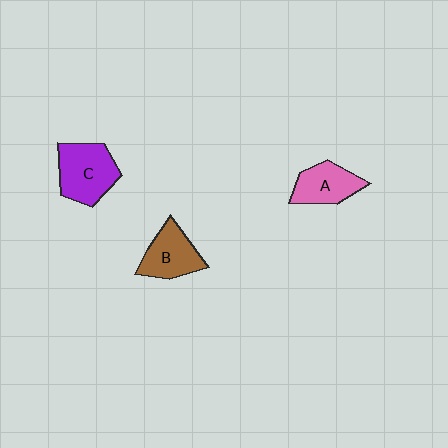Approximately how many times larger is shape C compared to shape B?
Approximately 1.2 times.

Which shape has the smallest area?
Shape A (pink).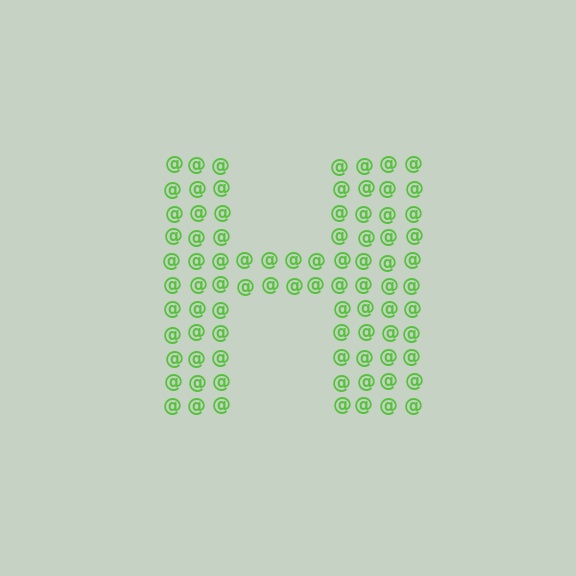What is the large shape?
The large shape is the letter H.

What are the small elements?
The small elements are at signs.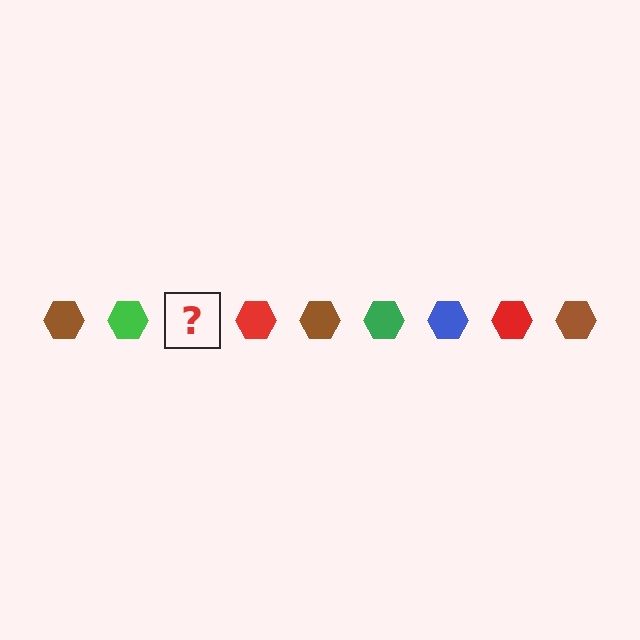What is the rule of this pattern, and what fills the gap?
The rule is that the pattern cycles through brown, green, blue, red hexagons. The gap should be filled with a blue hexagon.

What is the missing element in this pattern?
The missing element is a blue hexagon.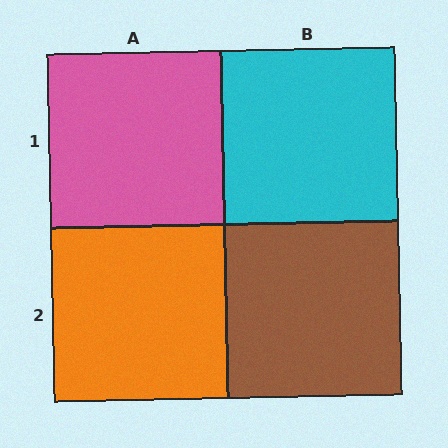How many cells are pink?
1 cell is pink.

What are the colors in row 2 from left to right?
Orange, brown.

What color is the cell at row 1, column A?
Pink.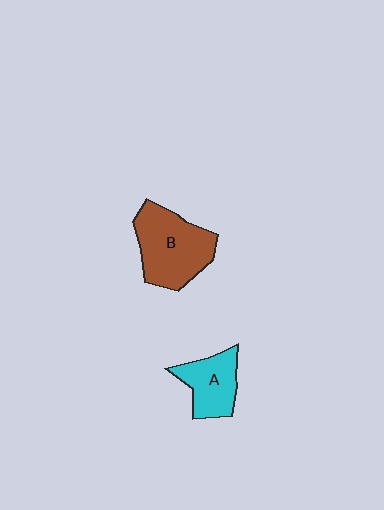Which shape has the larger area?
Shape B (brown).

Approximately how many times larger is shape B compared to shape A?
Approximately 1.6 times.